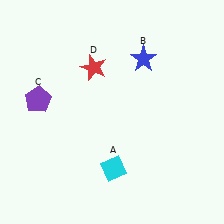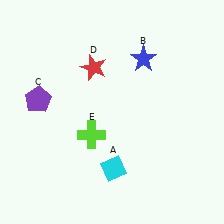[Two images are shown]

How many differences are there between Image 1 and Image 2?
There is 1 difference between the two images.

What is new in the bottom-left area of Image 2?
A lime cross (E) was added in the bottom-left area of Image 2.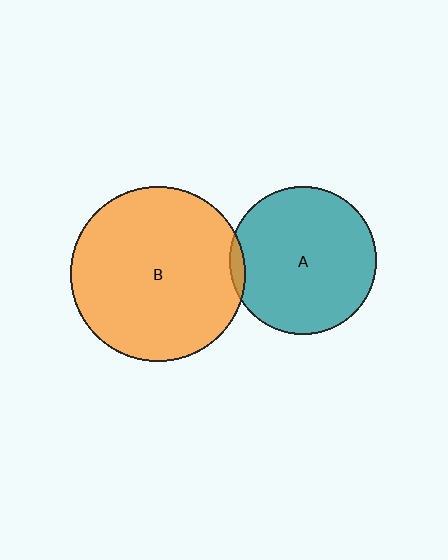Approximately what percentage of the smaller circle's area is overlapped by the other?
Approximately 5%.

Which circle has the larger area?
Circle B (orange).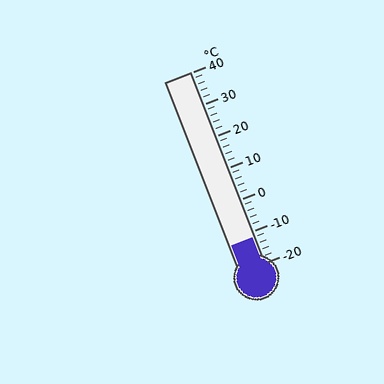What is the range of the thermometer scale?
The thermometer scale ranges from -20°C to 40°C.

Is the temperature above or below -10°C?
The temperature is below -10°C.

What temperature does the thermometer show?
The thermometer shows approximately -12°C.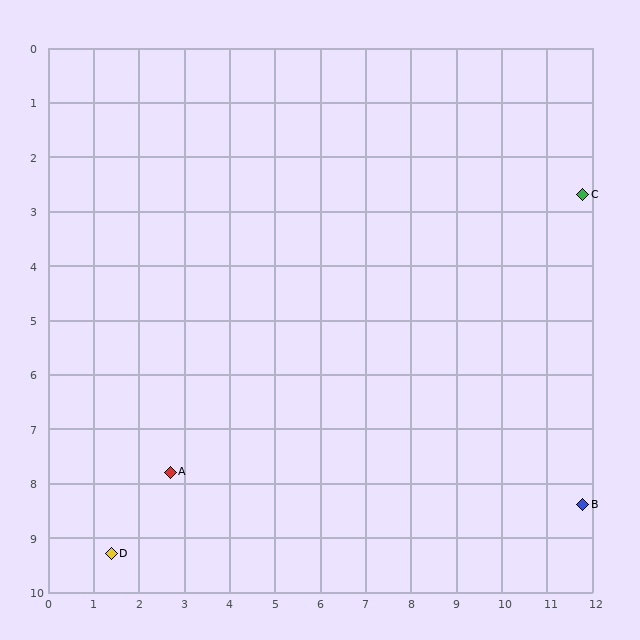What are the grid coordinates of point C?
Point C is at approximately (11.8, 2.7).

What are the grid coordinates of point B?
Point B is at approximately (11.8, 8.4).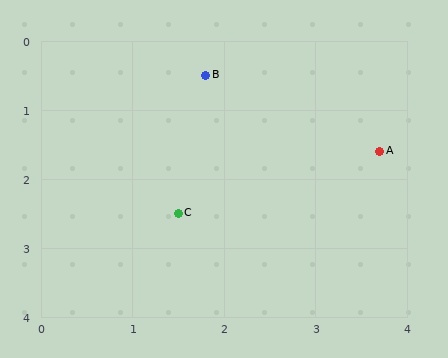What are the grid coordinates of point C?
Point C is at approximately (1.5, 2.5).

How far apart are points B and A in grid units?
Points B and A are about 2.2 grid units apart.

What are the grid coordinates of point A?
Point A is at approximately (3.7, 1.6).